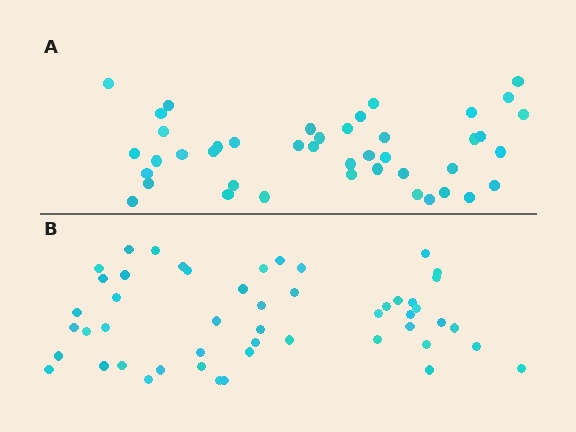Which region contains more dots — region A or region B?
Region B (the bottom region) has more dots.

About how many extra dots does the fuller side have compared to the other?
Region B has roughly 8 or so more dots than region A.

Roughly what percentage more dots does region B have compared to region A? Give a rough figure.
About 15% more.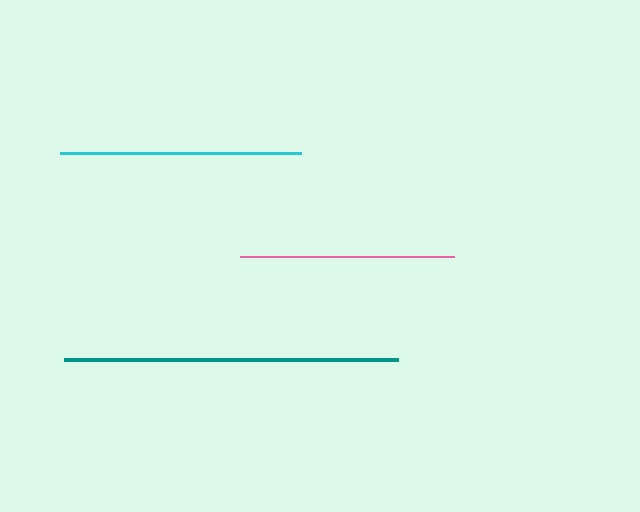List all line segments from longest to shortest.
From longest to shortest: teal, cyan, pink.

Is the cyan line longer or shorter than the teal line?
The teal line is longer than the cyan line.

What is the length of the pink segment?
The pink segment is approximately 215 pixels long.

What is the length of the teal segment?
The teal segment is approximately 334 pixels long.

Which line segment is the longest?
The teal line is the longest at approximately 334 pixels.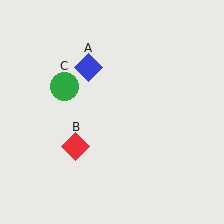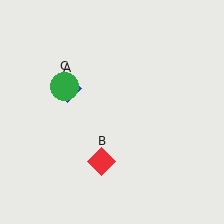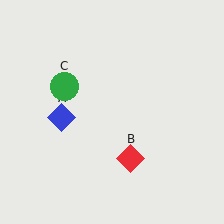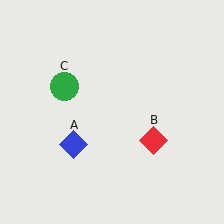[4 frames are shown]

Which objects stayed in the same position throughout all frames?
Green circle (object C) remained stationary.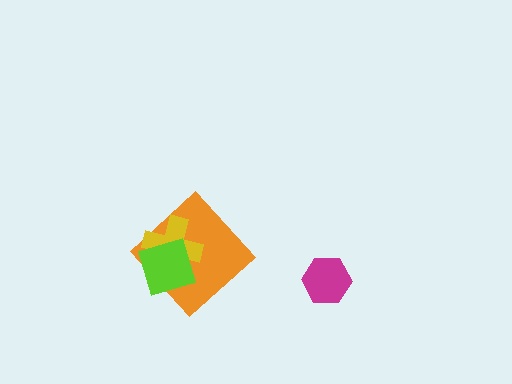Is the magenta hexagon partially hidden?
No, no other shape covers it.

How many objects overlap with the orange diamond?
2 objects overlap with the orange diamond.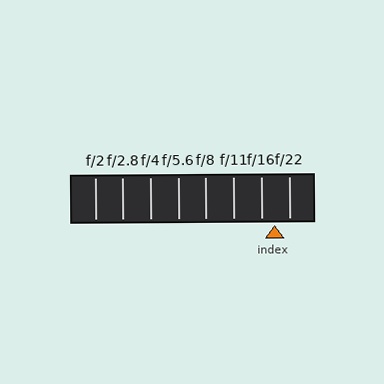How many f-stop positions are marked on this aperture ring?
There are 8 f-stop positions marked.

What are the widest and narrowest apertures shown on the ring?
The widest aperture shown is f/2 and the narrowest is f/22.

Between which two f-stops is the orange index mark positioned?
The index mark is between f/16 and f/22.